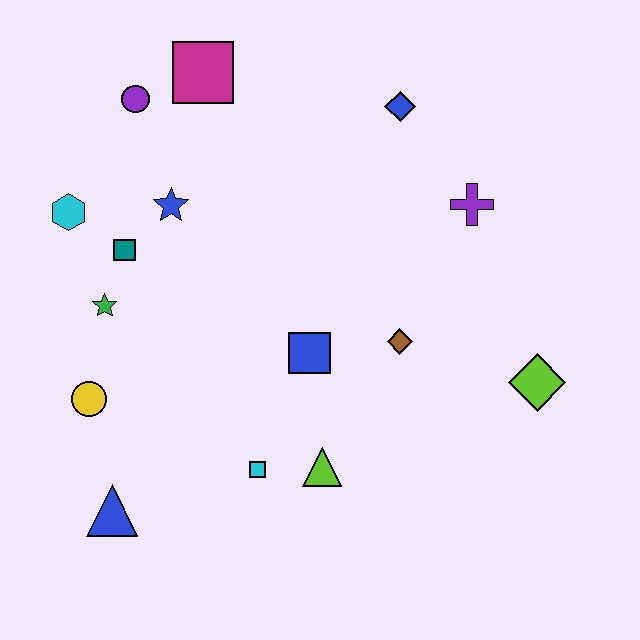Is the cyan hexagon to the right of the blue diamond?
No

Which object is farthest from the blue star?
The lime diamond is farthest from the blue star.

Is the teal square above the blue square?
Yes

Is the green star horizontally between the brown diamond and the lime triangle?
No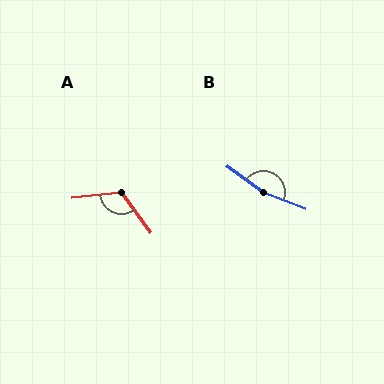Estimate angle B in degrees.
Approximately 166 degrees.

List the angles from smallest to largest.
A (119°), B (166°).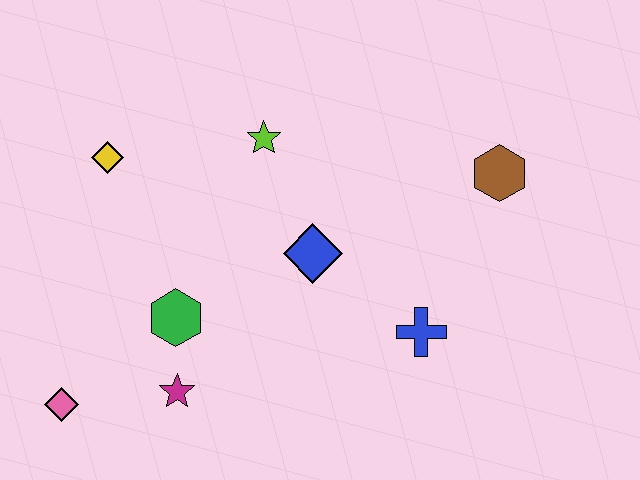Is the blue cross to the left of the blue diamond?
No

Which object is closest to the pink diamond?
The magenta star is closest to the pink diamond.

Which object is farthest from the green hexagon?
The brown hexagon is farthest from the green hexagon.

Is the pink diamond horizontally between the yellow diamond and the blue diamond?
No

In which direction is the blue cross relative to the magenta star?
The blue cross is to the right of the magenta star.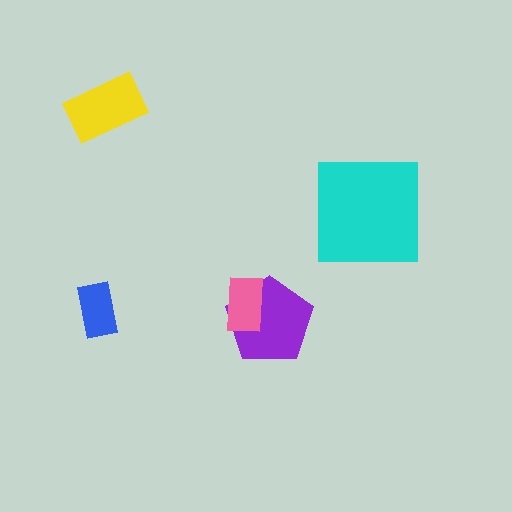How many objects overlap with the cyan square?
0 objects overlap with the cyan square.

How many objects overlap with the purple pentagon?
1 object overlaps with the purple pentagon.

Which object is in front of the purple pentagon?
The pink rectangle is in front of the purple pentagon.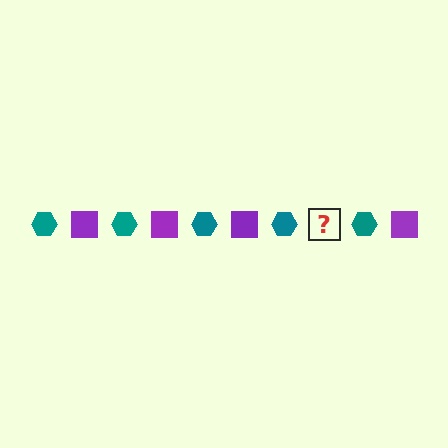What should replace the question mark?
The question mark should be replaced with a purple square.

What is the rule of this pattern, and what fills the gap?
The rule is that the pattern alternates between teal hexagon and purple square. The gap should be filled with a purple square.